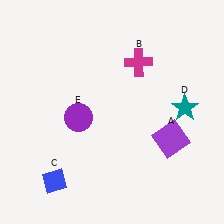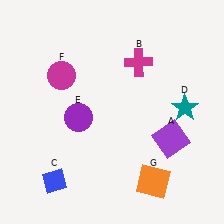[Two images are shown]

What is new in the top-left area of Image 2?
A magenta circle (F) was added in the top-left area of Image 2.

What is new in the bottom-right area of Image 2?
An orange square (G) was added in the bottom-right area of Image 2.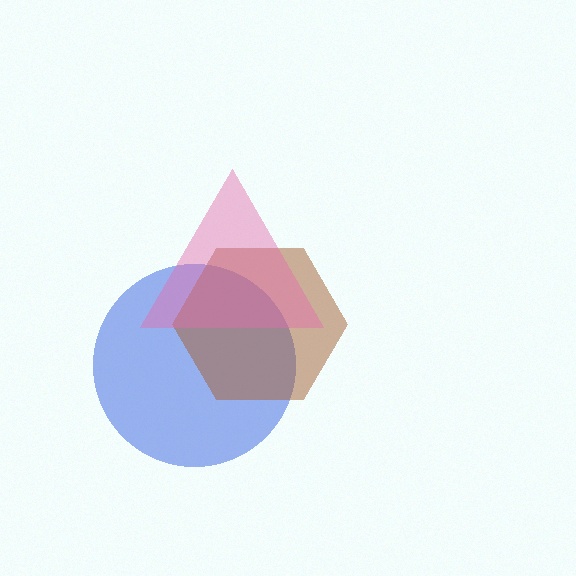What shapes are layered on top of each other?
The layered shapes are: a blue circle, a brown hexagon, a pink triangle.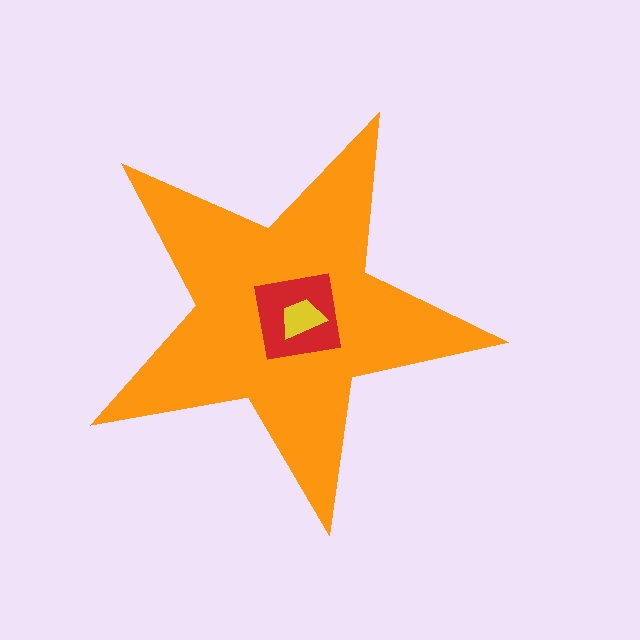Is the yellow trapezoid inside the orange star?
Yes.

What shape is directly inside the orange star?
The red square.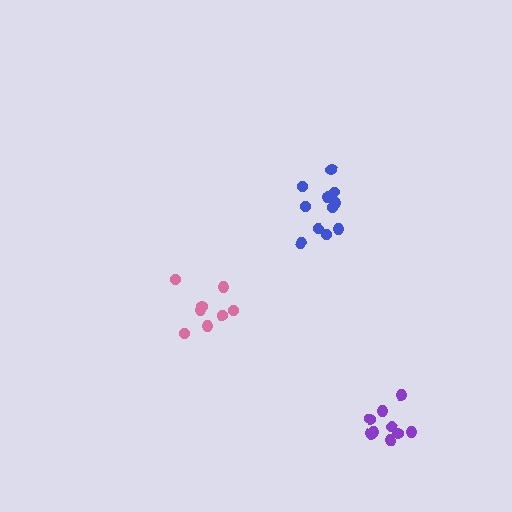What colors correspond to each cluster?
The clusters are colored: pink, blue, purple.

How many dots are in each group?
Group 1: 8 dots, Group 2: 11 dots, Group 3: 9 dots (28 total).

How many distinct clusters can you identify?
There are 3 distinct clusters.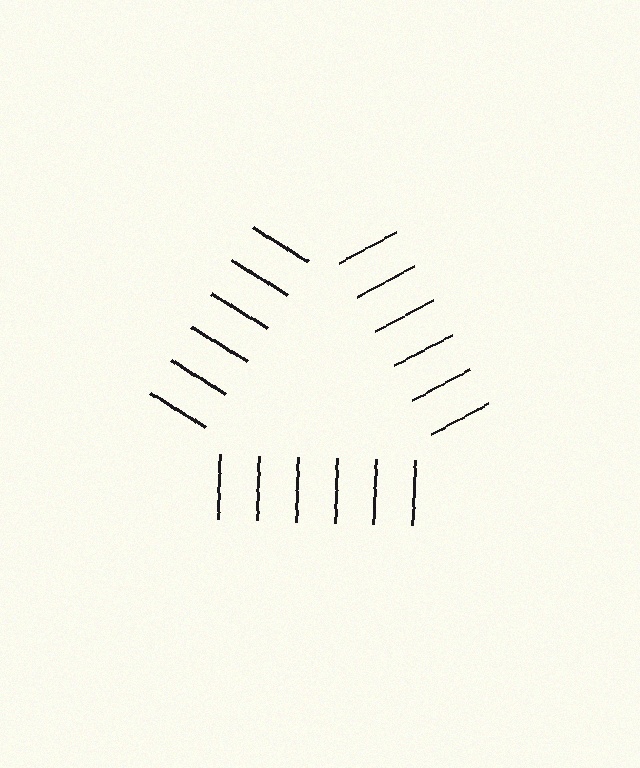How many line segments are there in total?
18 — 6 along each of the 3 edges.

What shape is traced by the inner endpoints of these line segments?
An illusory triangle — the line segments terminate on its edges but no continuous stroke is drawn.